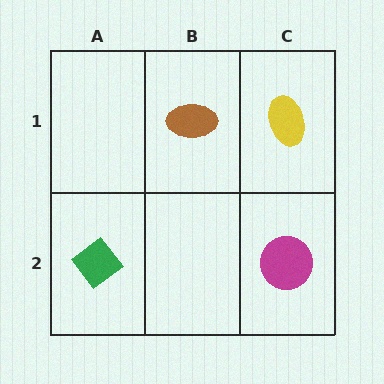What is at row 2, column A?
A green diamond.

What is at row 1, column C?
A yellow ellipse.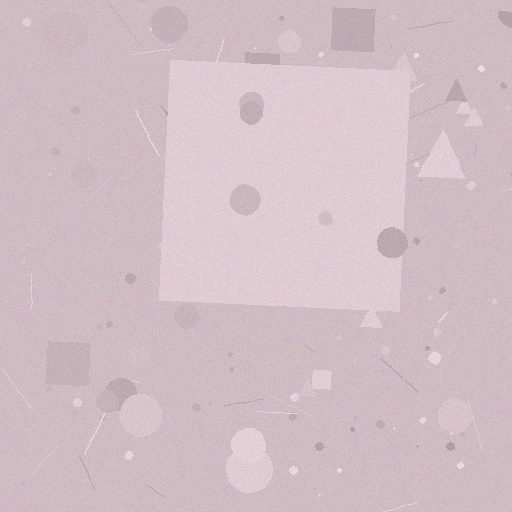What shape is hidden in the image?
A square is hidden in the image.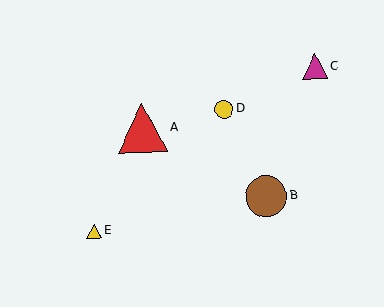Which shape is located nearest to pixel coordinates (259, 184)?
The brown circle (labeled B) at (266, 196) is nearest to that location.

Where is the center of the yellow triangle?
The center of the yellow triangle is at (94, 231).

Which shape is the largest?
The red triangle (labeled A) is the largest.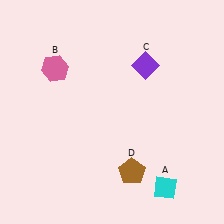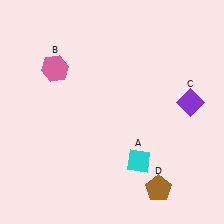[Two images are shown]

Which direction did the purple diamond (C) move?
The purple diamond (C) moved right.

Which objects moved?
The objects that moved are: the cyan diamond (A), the purple diamond (C), the brown pentagon (D).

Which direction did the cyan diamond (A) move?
The cyan diamond (A) moved up.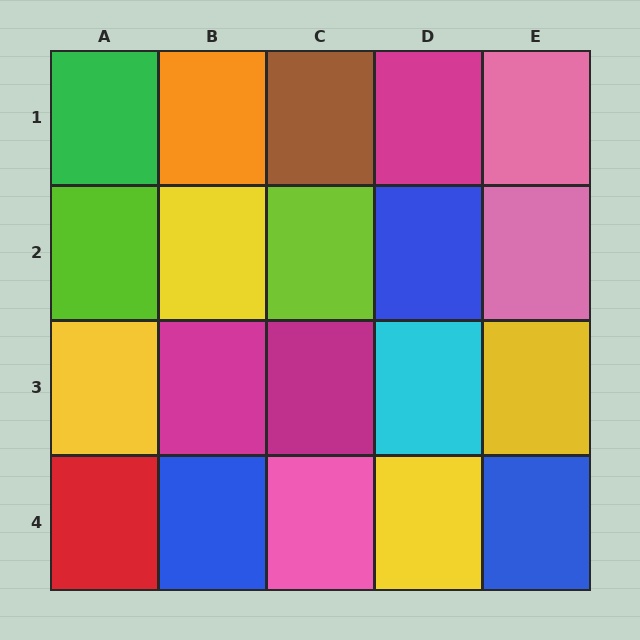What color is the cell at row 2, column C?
Lime.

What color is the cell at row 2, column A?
Lime.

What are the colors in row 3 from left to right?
Yellow, magenta, magenta, cyan, yellow.